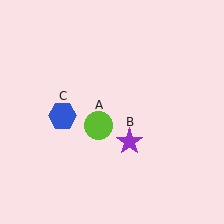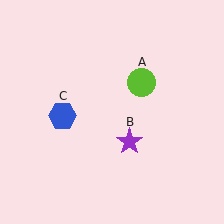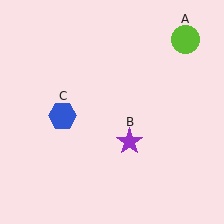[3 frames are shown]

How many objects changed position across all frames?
1 object changed position: lime circle (object A).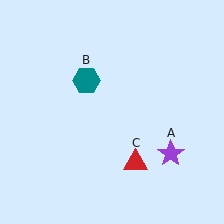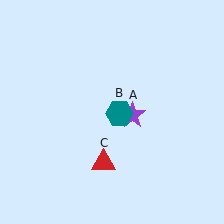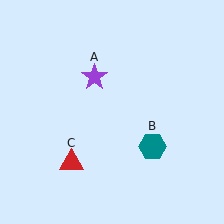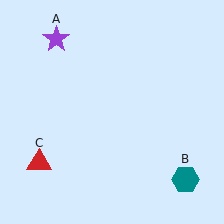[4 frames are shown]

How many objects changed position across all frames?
3 objects changed position: purple star (object A), teal hexagon (object B), red triangle (object C).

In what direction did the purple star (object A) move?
The purple star (object A) moved up and to the left.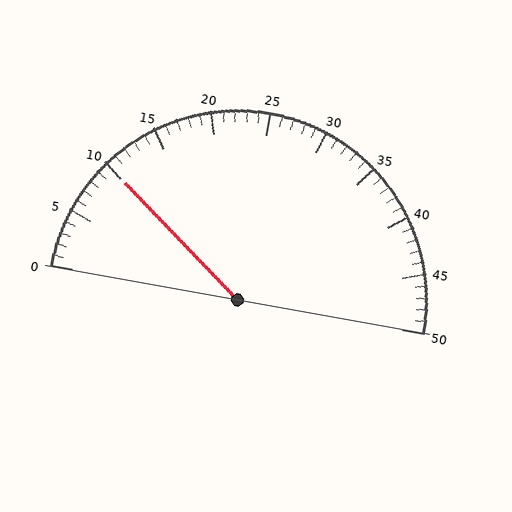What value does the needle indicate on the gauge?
The needle indicates approximately 10.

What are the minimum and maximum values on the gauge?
The gauge ranges from 0 to 50.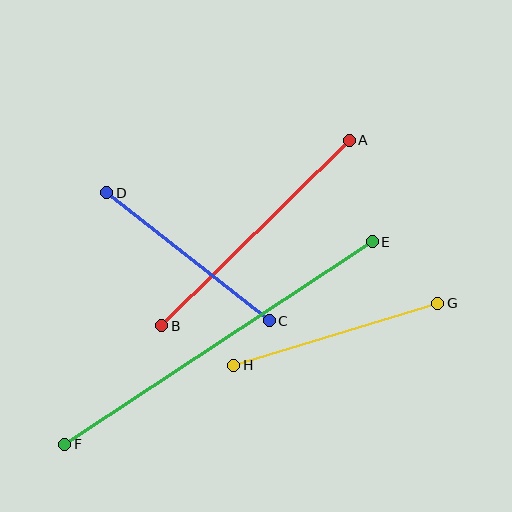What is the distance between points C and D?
The distance is approximately 207 pixels.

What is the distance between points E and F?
The distance is approximately 368 pixels.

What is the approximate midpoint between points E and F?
The midpoint is at approximately (219, 343) pixels.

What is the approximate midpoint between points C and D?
The midpoint is at approximately (188, 257) pixels.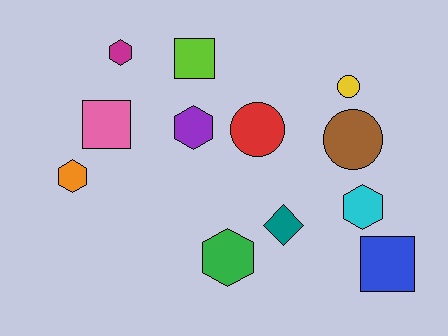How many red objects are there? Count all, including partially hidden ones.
There is 1 red object.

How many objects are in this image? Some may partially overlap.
There are 12 objects.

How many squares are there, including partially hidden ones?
There are 3 squares.